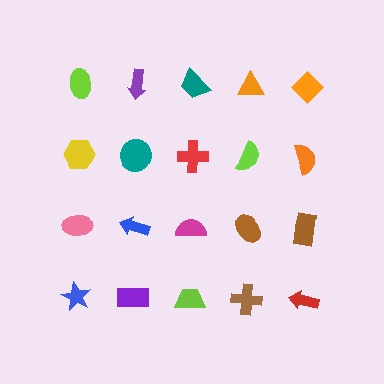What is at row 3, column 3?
A magenta semicircle.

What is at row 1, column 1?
A lime ellipse.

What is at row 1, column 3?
A teal trapezoid.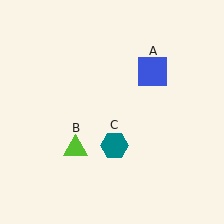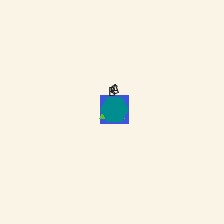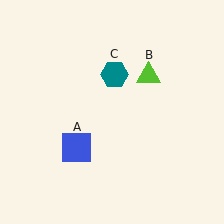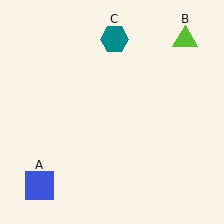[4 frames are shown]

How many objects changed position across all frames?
3 objects changed position: blue square (object A), lime triangle (object B), teal hexagon (object C).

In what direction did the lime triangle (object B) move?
The lime triangle (object B) moved up and to the right.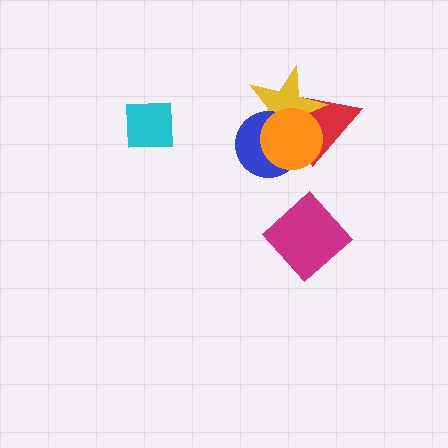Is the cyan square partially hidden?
No, no other shape covers it.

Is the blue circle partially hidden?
Yes, it is partially covered by another shape.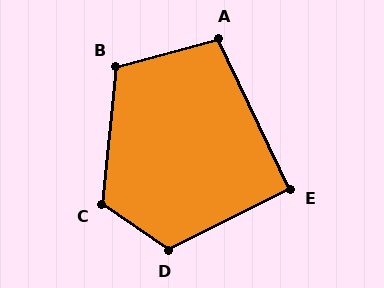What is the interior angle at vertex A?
Approximately 100 degrees (obtuse).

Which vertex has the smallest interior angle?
E, at approximately 91 degrees.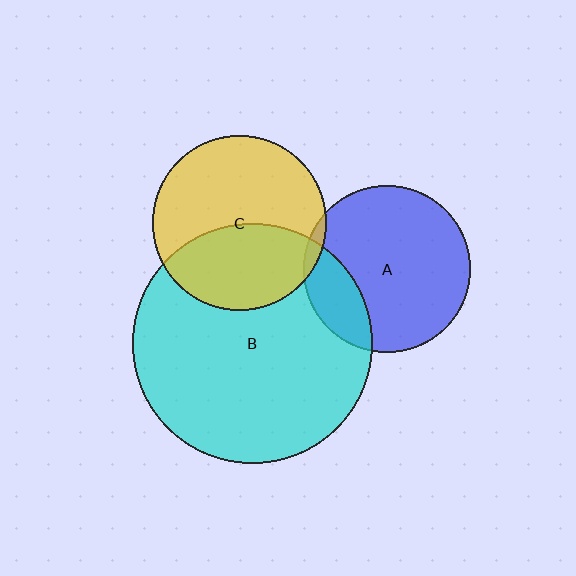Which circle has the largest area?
Circle B (cyan).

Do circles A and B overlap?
Yes.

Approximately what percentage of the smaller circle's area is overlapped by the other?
Approximately 20%.